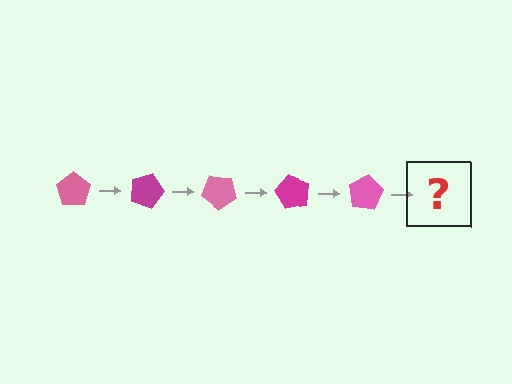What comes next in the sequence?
The next element should be a magenta pentagon, rotated 100 degrees from the start.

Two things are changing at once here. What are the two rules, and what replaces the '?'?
The two rules are that it rotates 20 degrees each step and the color cycles through pink and magenta. The '?' should be a magenta pentagon, rotated 100 degrees from the start.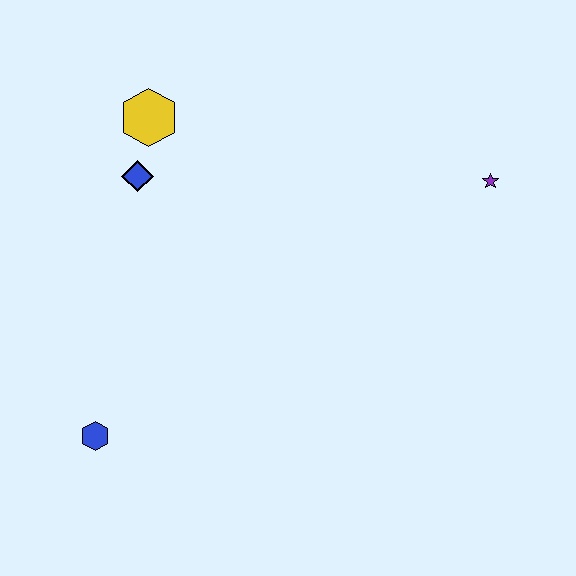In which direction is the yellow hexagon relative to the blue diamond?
The yellow hexagon is above the blue diamond.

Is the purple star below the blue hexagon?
No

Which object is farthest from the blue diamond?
The purple star is farthest from the blue diamond.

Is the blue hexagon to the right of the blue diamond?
No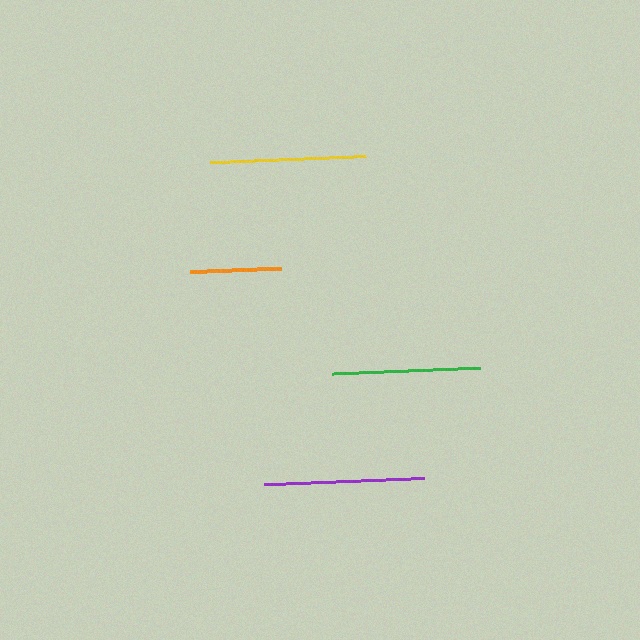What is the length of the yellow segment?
The yellow segment is approximately 156 pixels long.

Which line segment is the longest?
The purple line is the longest at approximately 160 pixels.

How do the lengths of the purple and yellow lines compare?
The purple and yellow lines are approximately the same length.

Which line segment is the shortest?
The orange line is the shortest at approximately 91 pixels.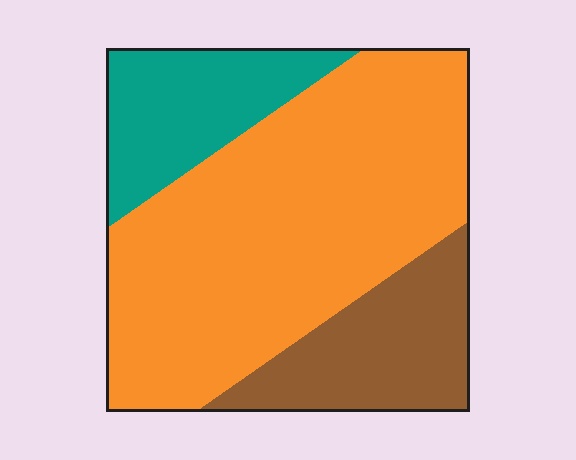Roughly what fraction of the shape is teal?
Teal covers roughly 20% of the shape.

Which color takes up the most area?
Orange, at roughly 60%.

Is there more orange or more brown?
Orange.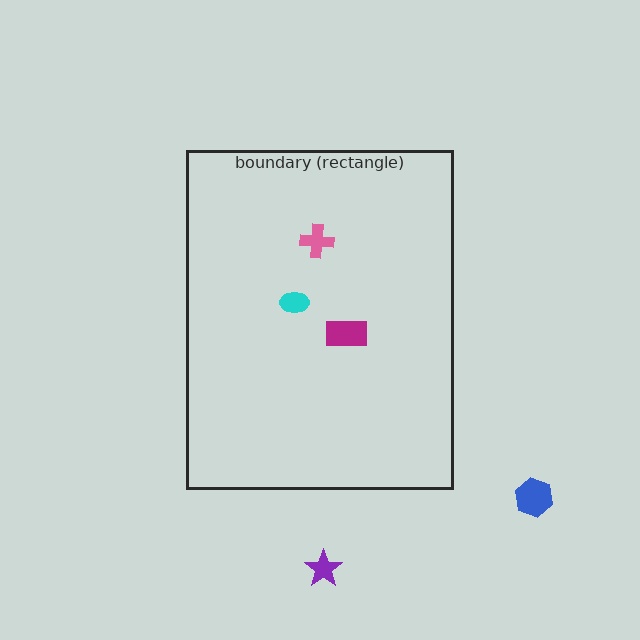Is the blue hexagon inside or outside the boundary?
Outside.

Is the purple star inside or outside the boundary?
Outside.